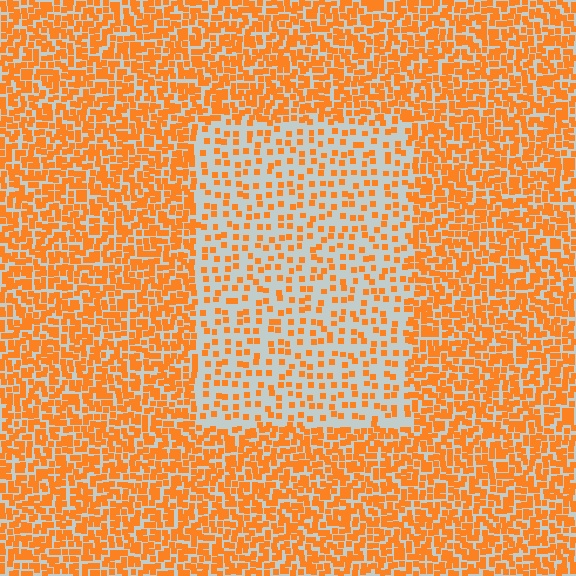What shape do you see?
I see a rectangle.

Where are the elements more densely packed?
The elements are more densely packed outside the rectangle boundary.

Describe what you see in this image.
The image contains small orange elements arranged at two different densities. A rectangle-shaped region is visible where the elements are less densely packed than the surrounding area.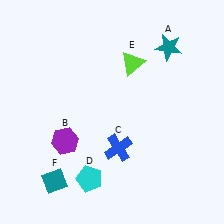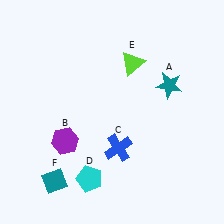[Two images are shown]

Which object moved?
The teal star (A) moved down.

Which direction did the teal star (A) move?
The teal star (A) moved down.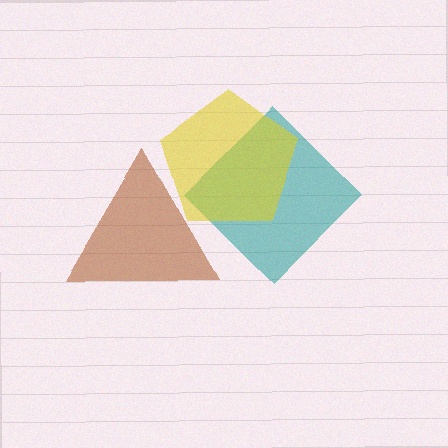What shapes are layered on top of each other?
The layered shapes are: a teal diamond, a brown triangle, a yellow pentagon.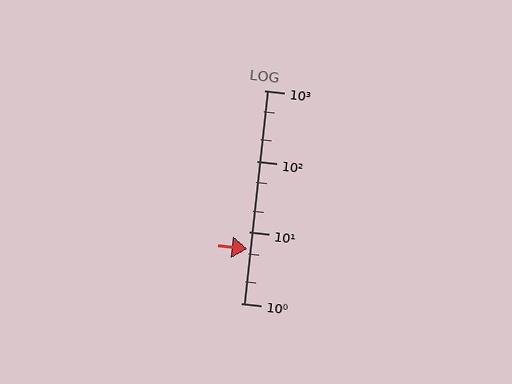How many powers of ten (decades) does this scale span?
The scale spans 3 decades, from 1 to 1000.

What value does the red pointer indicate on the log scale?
The pointer indicates approximately 5.9.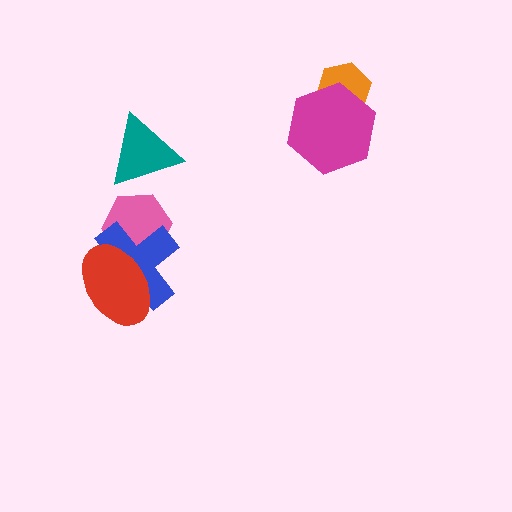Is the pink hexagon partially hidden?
Yes, it is partially covered by another shape.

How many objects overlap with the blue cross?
2 objects overlap with the blue cross.